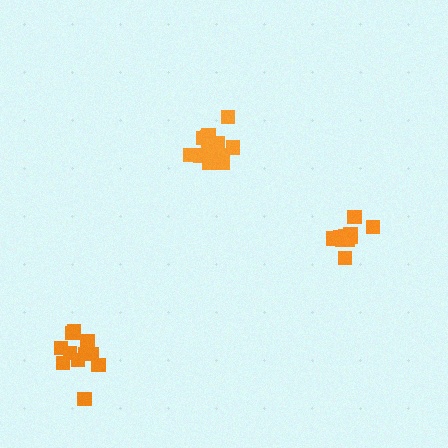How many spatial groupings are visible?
There are 3 spatial groupings.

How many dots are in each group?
Group 1: 11 dots, Group 2: 14 dots, Group 3: 11 dots (36 total).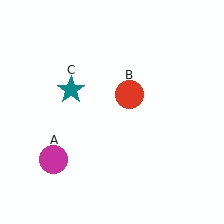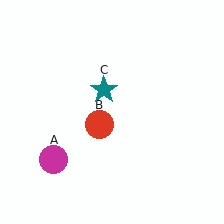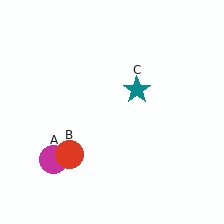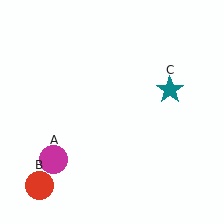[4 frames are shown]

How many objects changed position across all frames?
2 objects changed position: red circle (object B), teal star (object C).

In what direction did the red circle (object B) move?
The red circle (object B) moved down and to the left.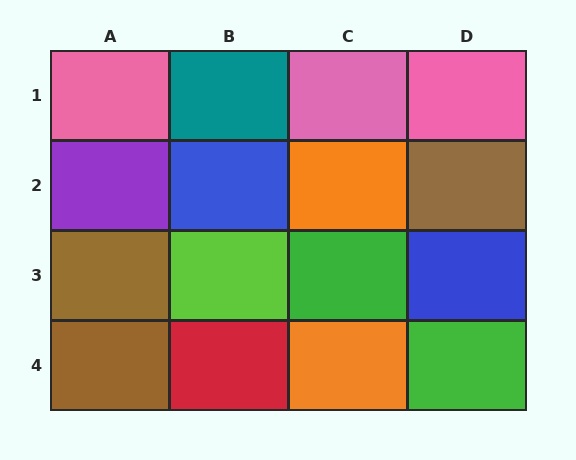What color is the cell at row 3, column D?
Blue.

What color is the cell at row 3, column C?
Green.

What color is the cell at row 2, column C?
Orange.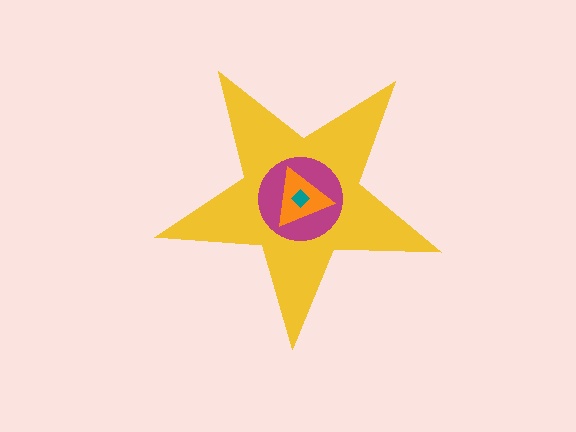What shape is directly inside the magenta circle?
The orange triangle.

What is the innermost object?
The teal diamond.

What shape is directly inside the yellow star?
The magenta circle.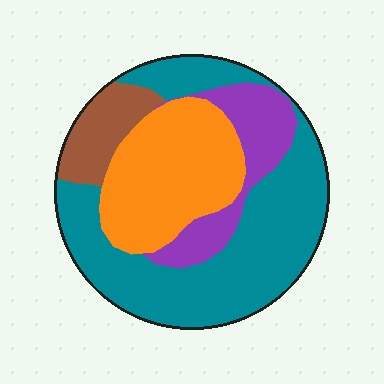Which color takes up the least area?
Brown, at roughly 10%.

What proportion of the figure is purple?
Purple takes up about one eighth (1/8) of the figure.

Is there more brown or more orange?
Orange.